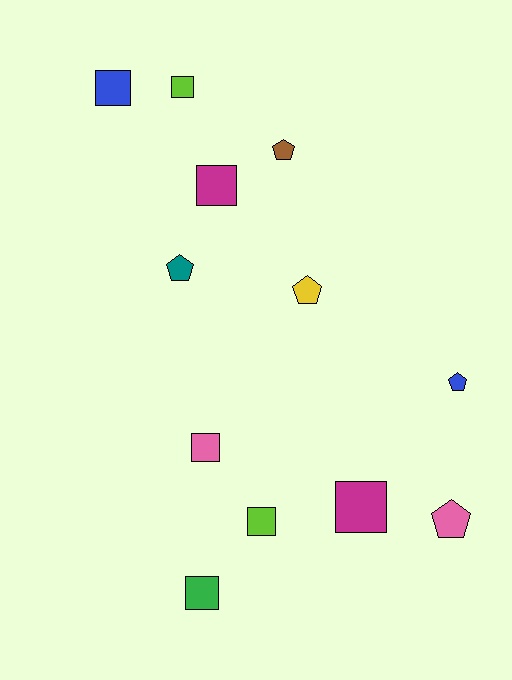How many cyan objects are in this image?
There are no cyan objects.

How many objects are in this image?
There are 12 objects.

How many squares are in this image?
There are 7 squares.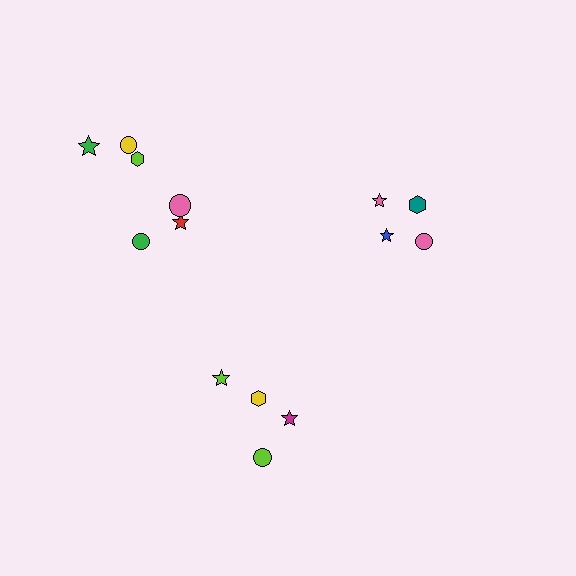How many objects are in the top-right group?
There are 4 objects.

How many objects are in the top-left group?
There are 6 objects.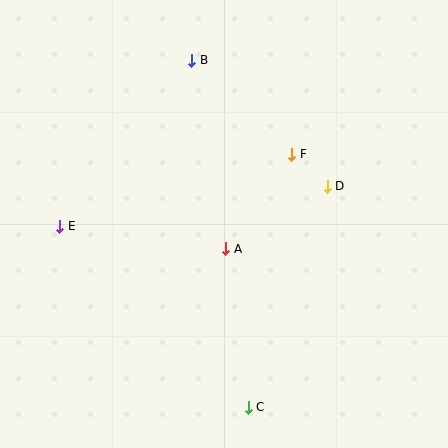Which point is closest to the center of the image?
Point A at (226, 249) is closest to the center.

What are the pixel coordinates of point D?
Point D is at (327, 186).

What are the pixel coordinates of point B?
Point B is at (192, 60).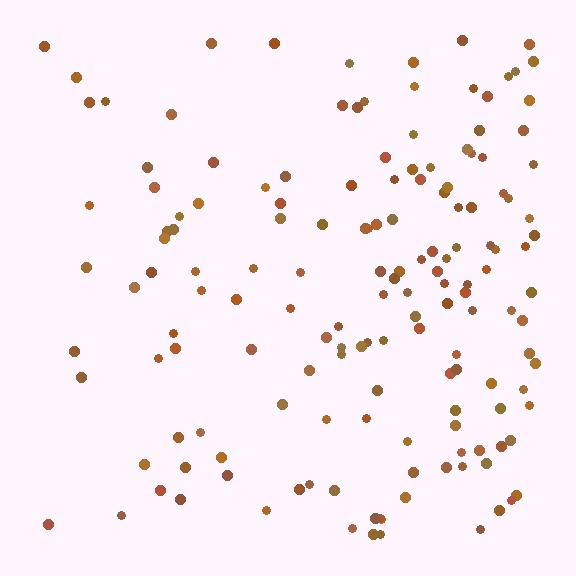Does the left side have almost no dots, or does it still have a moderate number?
Still a moderate number, just noticeably fewer than the right.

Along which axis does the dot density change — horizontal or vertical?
Horizontal.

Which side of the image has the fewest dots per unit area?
The left.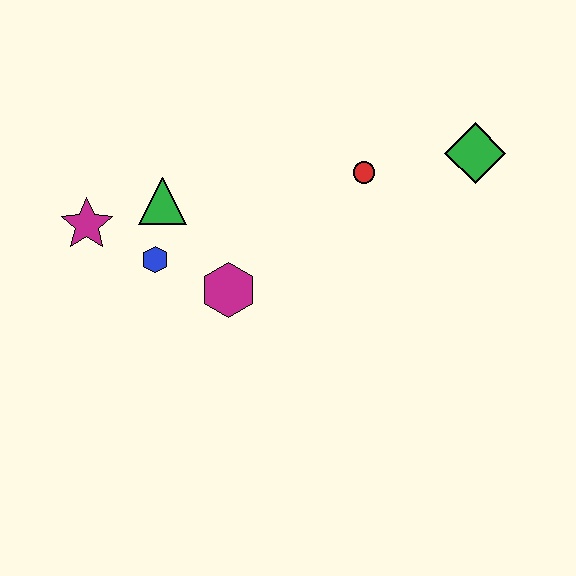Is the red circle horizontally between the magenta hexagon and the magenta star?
No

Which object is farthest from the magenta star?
The green diamond is farthest from the magenta star.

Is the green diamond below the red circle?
No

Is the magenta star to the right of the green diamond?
No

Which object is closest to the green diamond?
The red circle is closest to the green diamond.